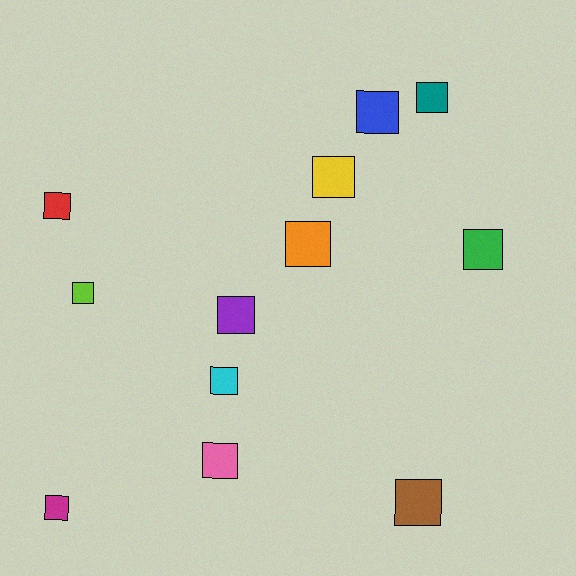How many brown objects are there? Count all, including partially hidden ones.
There is 1 brown object.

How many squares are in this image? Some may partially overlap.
There are 12 squares.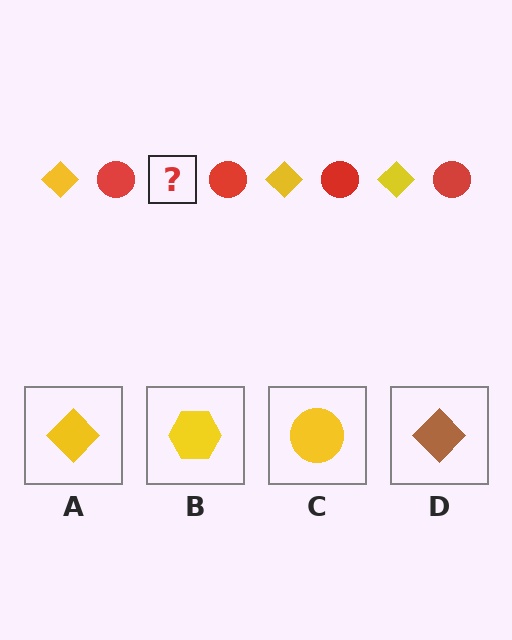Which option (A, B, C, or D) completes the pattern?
A.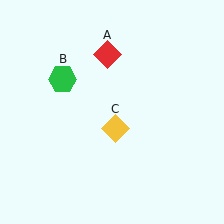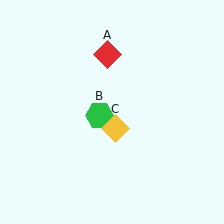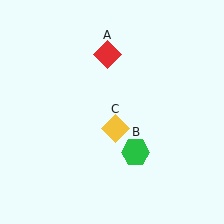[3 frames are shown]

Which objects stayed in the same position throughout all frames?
Red diamond (object A) and yellow diamond (object C) remained stationary.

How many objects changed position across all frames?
1 object changed position: green hexagon (object B).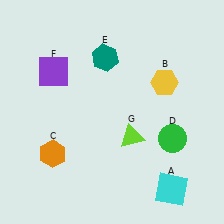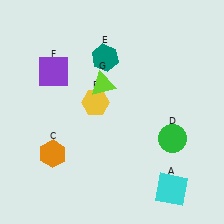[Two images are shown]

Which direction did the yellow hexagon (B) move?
The yellow hexagon (B) moved left.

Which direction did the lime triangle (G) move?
The lime triangle (G) moved up.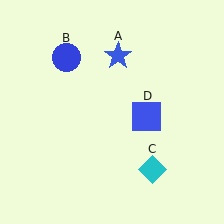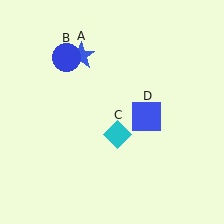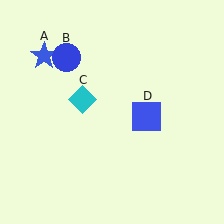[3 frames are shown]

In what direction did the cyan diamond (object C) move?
The cyan diamond (object C) moved up and to the left.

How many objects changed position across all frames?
2 objects changed position: blue star (object A), cyan diamond (object C).